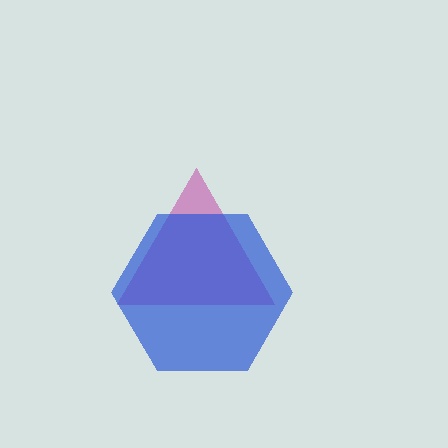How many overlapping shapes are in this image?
There are 2 overlapping shapes in the image.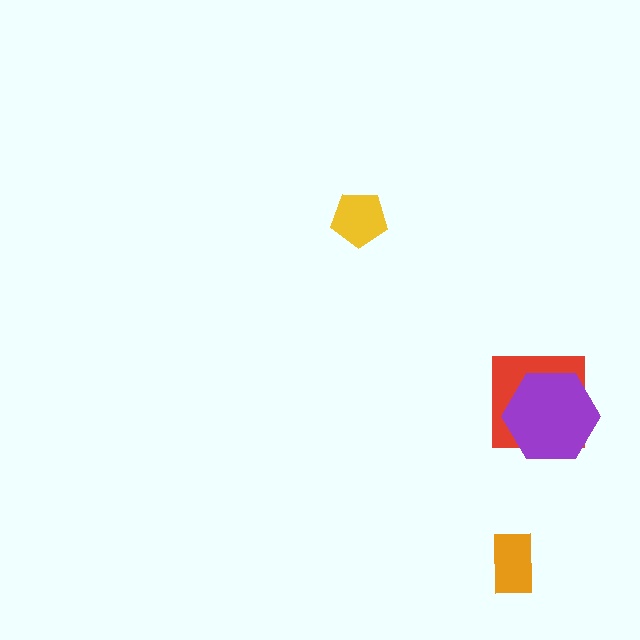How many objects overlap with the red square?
1 object overlaps with the red square.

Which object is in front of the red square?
The purple hexagon is in front of the red square.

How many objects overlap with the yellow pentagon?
0 objects overlap with the yellow pentagon.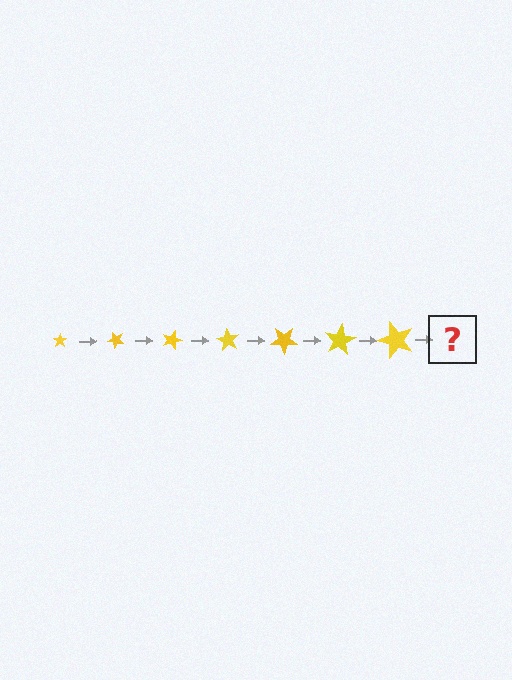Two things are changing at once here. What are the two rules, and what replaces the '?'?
The two rules are that the star grows larger each step and it rotates 45 degrees each step. The '?' should be a star, larger than the previous one and rotated 315 degrees from the start.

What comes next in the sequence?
The next element should be a star, larger than the previous one and rotated 315 degrees from the start.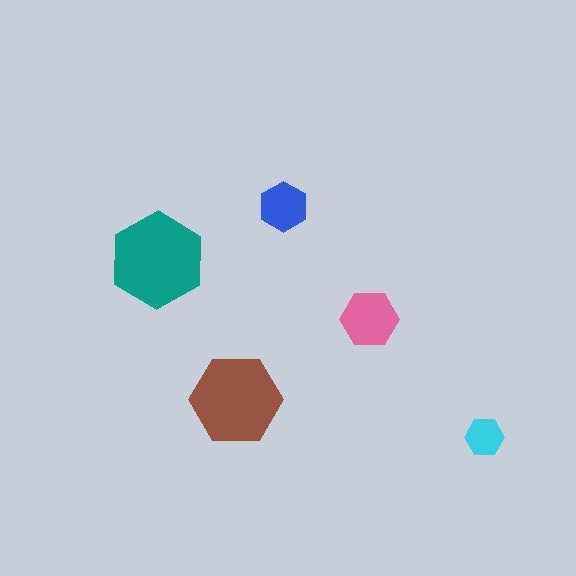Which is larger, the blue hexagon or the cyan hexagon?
The blue one.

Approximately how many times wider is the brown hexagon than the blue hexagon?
About 2 times wider.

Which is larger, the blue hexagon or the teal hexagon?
The teal one.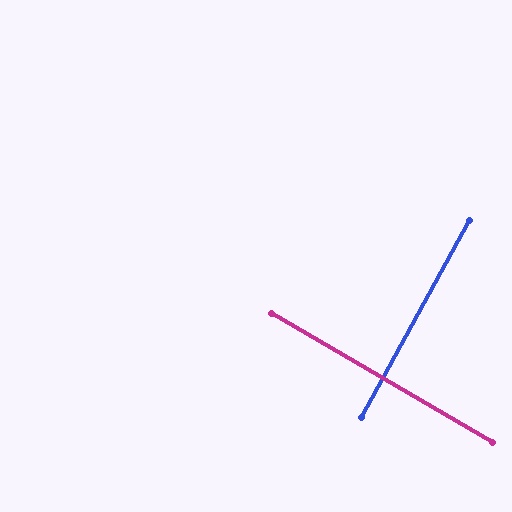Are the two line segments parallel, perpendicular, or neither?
Perpendicular — they meet at approximately 89°.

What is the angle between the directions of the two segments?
Approximately 89 degrees.